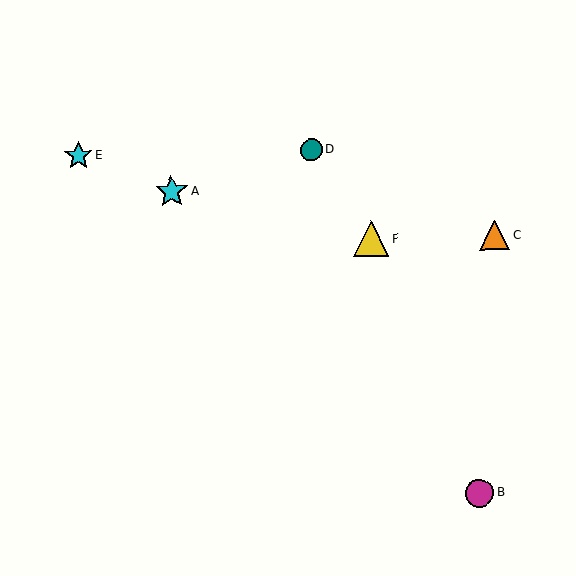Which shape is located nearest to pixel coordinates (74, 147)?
The cyan star (labeled E) at (78, 156) is nearest to that location.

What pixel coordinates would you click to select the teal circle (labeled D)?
Click at (311, 150) to select the teal circle D.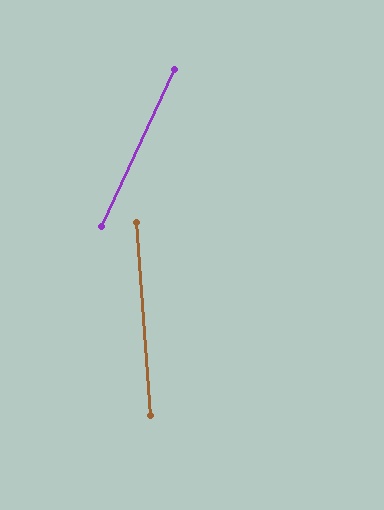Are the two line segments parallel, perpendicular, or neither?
Neither parallel nor perpendicular — they differ by about 29°.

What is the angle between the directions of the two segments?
Approximately 29 degrees.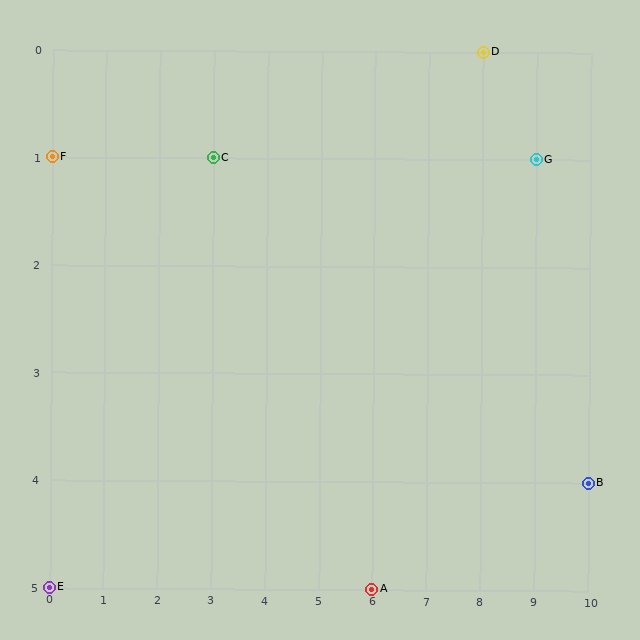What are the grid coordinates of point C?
Point C is at grid coordinates (3, 1).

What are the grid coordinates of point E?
Point E is at grid coordinates (0, 5).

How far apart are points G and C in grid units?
Points G and C are 6 columns apart.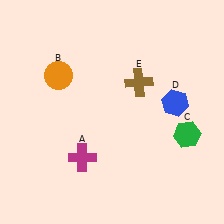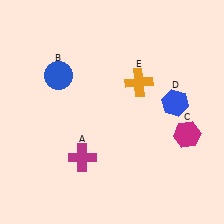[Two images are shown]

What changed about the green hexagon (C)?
In Image 1, C is green. In Image 2, it changed to magenta.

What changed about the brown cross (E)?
In Image 1, E is brown. In Image 2, it changed to orange.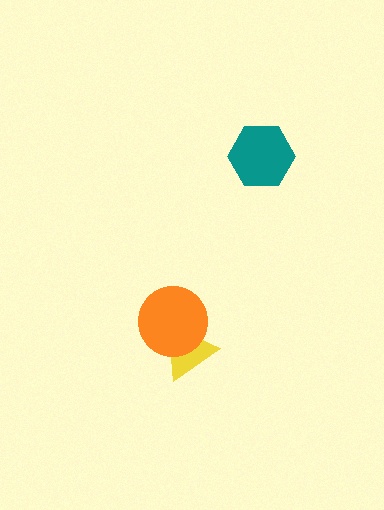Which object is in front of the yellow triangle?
The orange circle is in front of the yellow triangle.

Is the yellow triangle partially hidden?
Yes, it is partially covered by another shape.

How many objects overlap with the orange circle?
1 object overlaps with the orange circle.